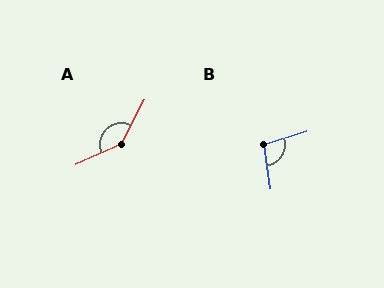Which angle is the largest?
A, at approximately 142 degrees.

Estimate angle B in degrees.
Approximately 99 degrees.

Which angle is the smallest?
B, at approximately 99 degrees.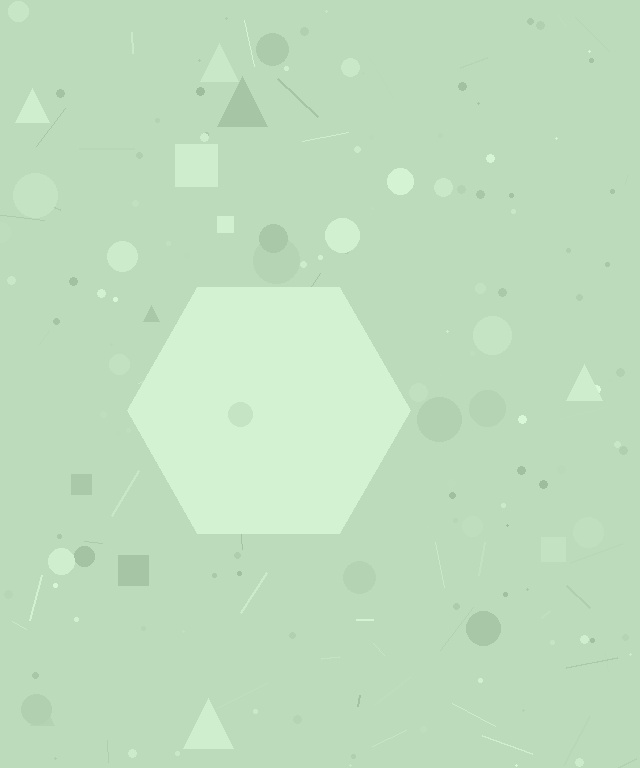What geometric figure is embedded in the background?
A hexagon is embedded in the background.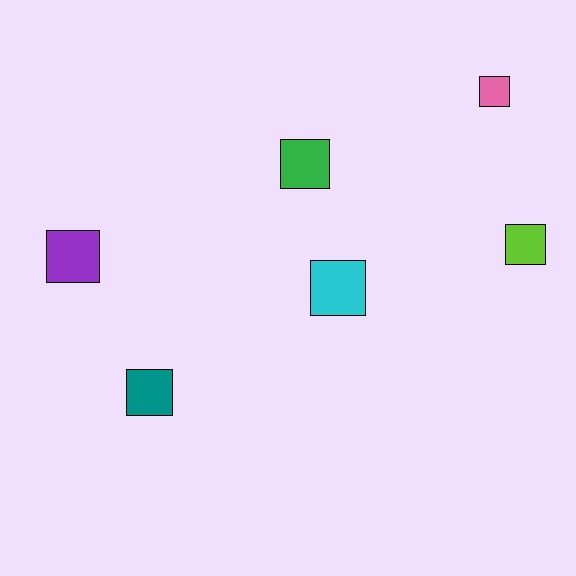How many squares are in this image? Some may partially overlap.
There are 6 squares.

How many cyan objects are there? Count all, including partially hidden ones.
There is 1 cyan object.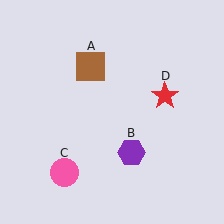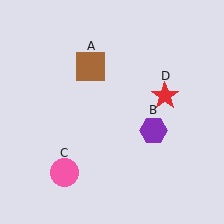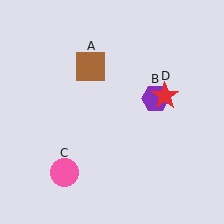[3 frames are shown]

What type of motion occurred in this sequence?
The purple hexagon (object B) rotated counterclockwise around the center of the scene.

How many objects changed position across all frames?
1 object changed position: purple hexagon (object B).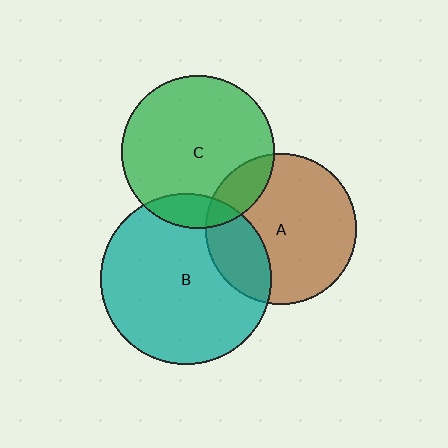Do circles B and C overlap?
Yes.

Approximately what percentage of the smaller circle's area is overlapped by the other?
Approximately 15%.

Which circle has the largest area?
Circle B (teal).